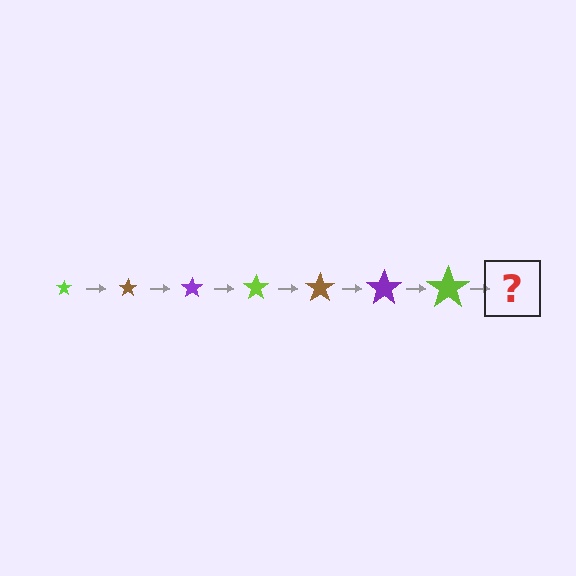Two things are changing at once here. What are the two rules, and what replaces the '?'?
The two rules are that the star grows larger each step and the color cycles through lime, brown, and purple. The '?' should be a brown star, larger than the previous one.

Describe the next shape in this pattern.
It should be a brown star, larger than the previous one.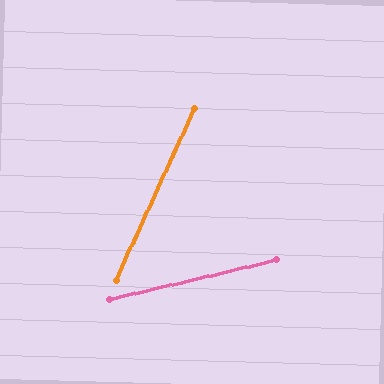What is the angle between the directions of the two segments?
Approximately 52 degrees.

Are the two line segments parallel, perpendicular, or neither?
Neither parallel nor perpendicular — they differ by about 52°.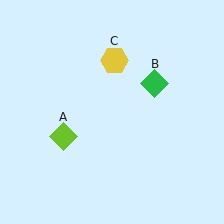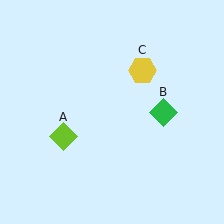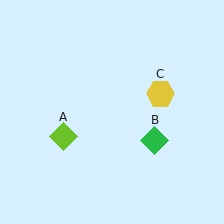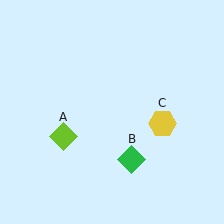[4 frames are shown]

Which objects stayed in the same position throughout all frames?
Lime diamond (object A) remained stationary.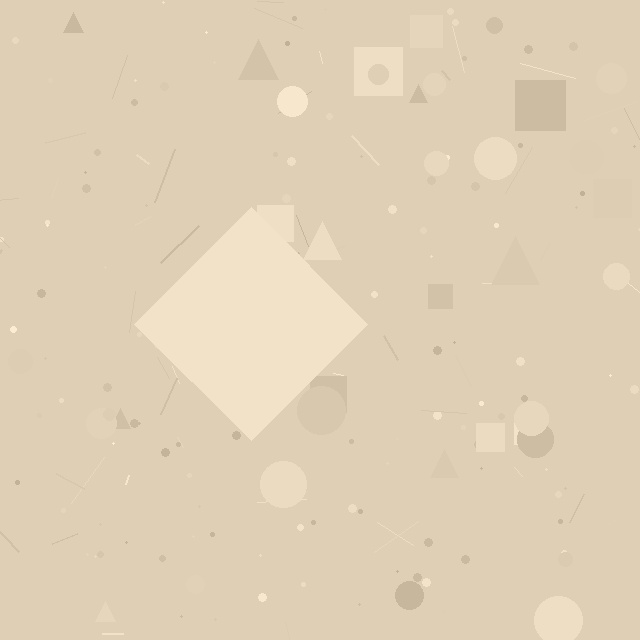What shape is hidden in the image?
A diamond is hidden in the image.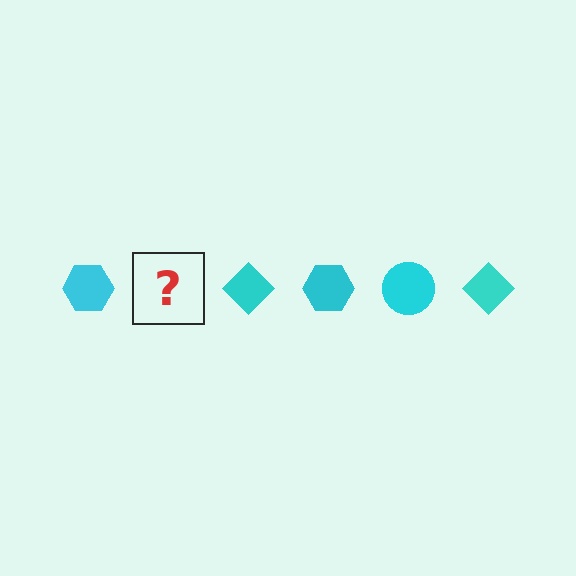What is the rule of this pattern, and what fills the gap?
The rule is that the pattern cycles through hexagon, circle, diamond shapes in cyan. The gap should be filled with a cyan circle.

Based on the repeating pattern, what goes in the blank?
The blank should be a cyan circle.